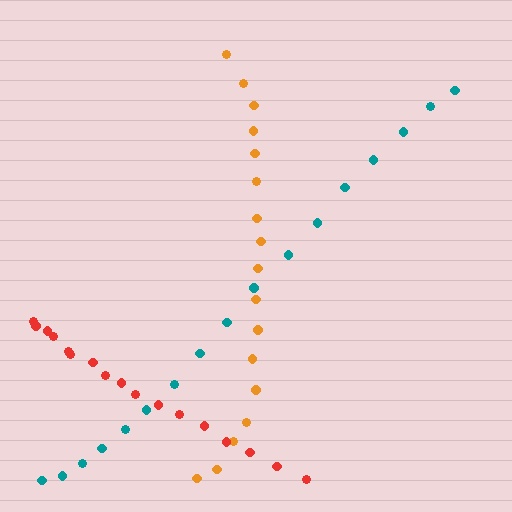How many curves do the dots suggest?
There are 3 distinct paths.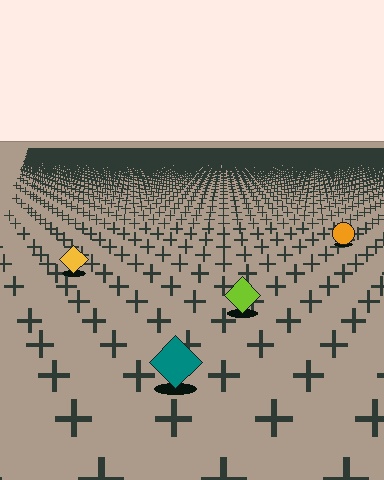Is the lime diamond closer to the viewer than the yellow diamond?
Yes. The lime diamond is closer — you can tell from the texture gradient: the ground texture is coarser near it.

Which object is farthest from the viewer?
The orange circle is farthest from the viewer. It appears smaller and the ground texture around it is denser.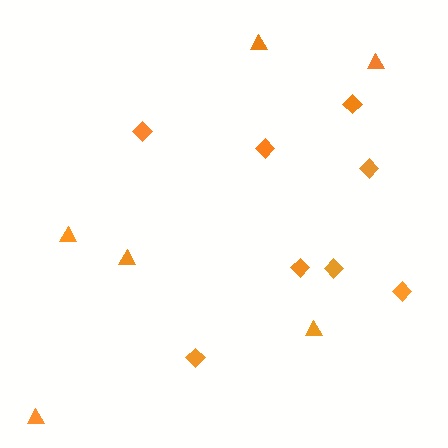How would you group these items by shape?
There are 2 groups: one group of triangles (6) and one group of diamonds (8).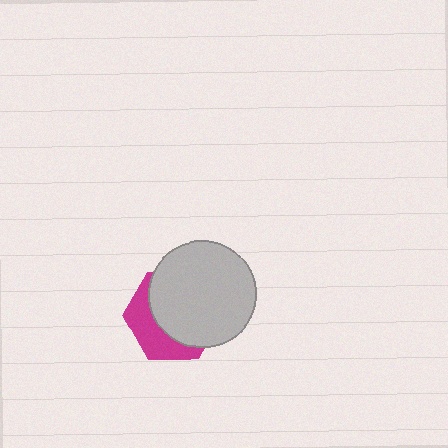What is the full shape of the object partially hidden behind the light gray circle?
The partially hidden object is a magenta hexagon.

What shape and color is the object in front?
The object in front is a light gray circle.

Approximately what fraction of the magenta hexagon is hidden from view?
Roughly 63% of the magenta hexagon is hidden behind the light gray circle.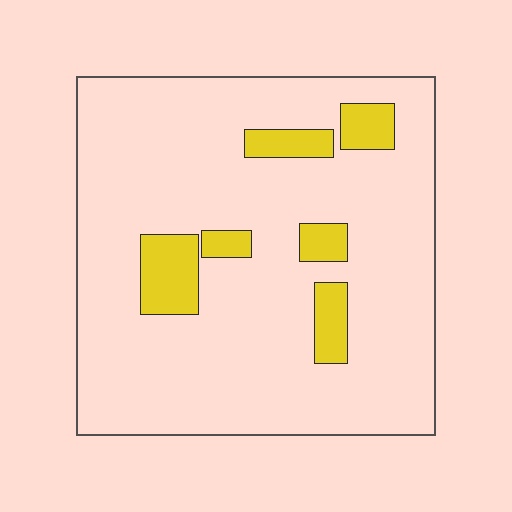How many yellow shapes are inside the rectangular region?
6.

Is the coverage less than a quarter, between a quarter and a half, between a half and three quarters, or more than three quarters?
Less than a quarter.